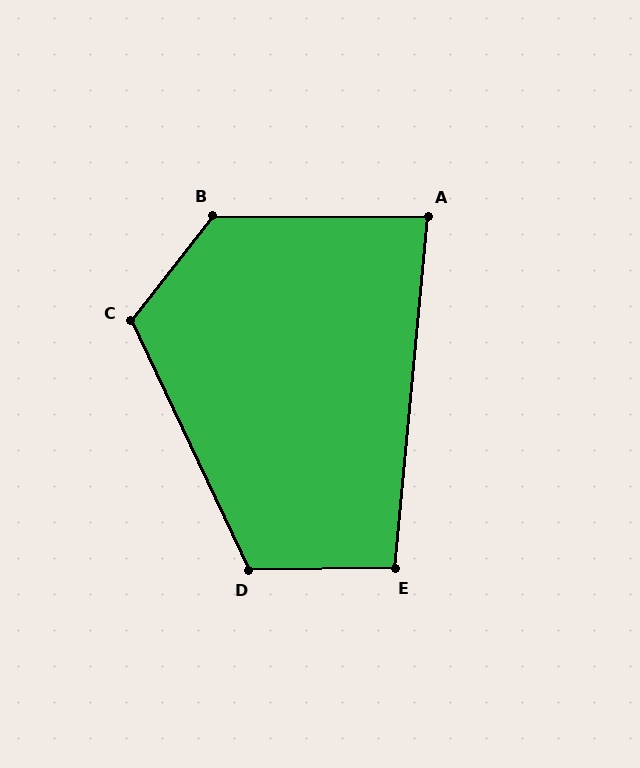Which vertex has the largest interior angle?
B, at approximately 128 degrees.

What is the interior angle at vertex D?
Approximately 115 degrees (obtuse).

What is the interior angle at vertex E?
Approximately 96 degrees (obtuse).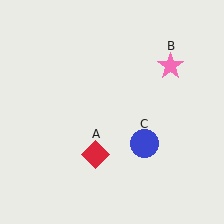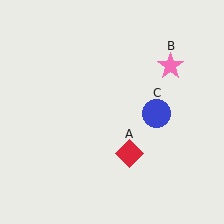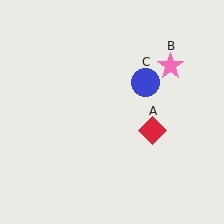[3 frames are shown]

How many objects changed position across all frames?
2 objects changed position: red diamond (object A), blue circle (object C).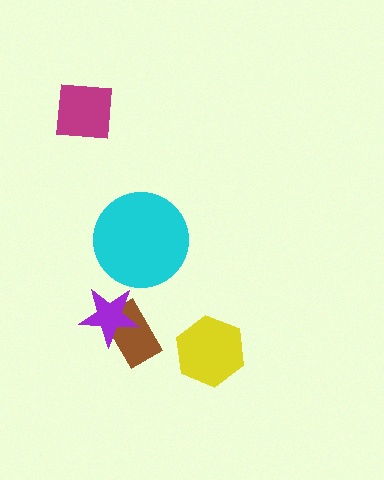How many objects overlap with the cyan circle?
0 objects overlap with the cyan circle.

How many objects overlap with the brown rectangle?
1 object overlaps with the brown rectangle.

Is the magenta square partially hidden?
No, no other shape covers it.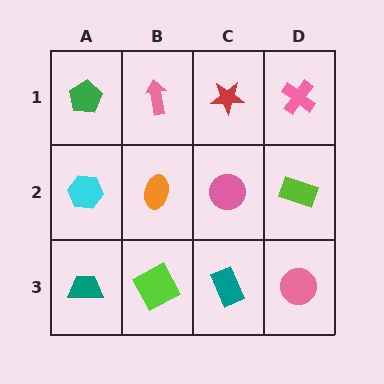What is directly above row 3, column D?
A lime rectangle.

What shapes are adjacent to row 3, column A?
A cyan hexagon (row 2, column A), a lime square (row 3, column B).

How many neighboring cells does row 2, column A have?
3.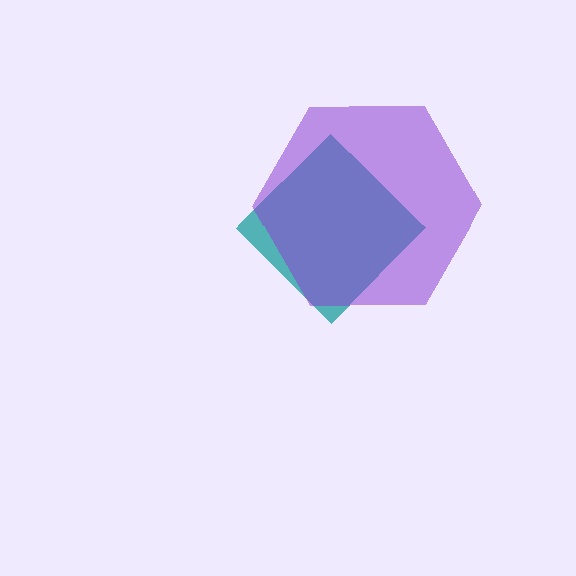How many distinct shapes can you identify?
There are 2 distinct shapes: a teal diamond, a purple hexagon.